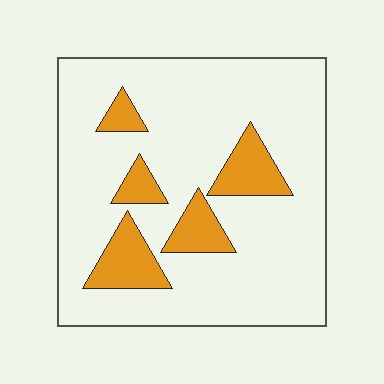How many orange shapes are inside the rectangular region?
5.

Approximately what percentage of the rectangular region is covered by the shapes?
Approximately 15%.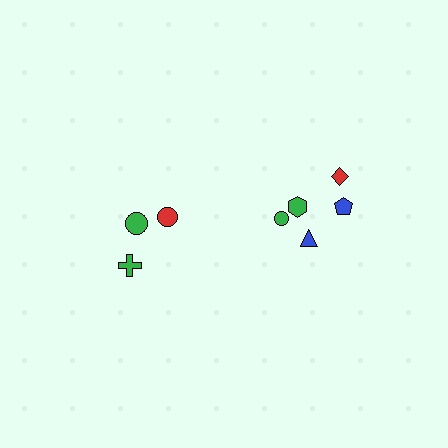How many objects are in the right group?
There are 5 objects.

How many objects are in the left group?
There are 3 objects.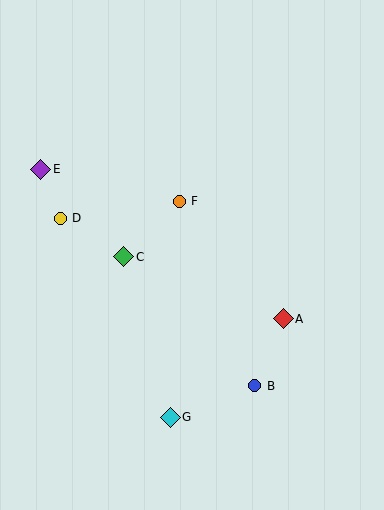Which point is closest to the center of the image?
Point F at (179, 201) is closest to the center.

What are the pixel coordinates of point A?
Point A is at (283, 319).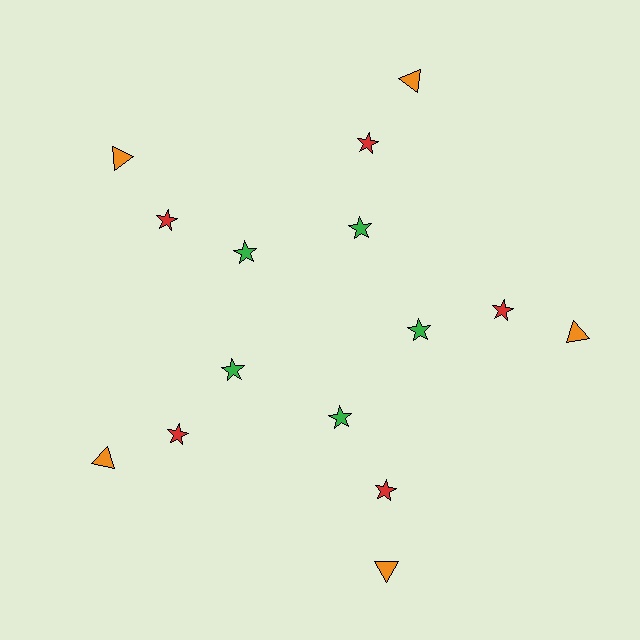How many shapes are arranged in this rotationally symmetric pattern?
There are 15 shapes, arranged in 5 groups of 3.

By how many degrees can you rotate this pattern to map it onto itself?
The pattern maps onto itself every 72 degrees of rotation.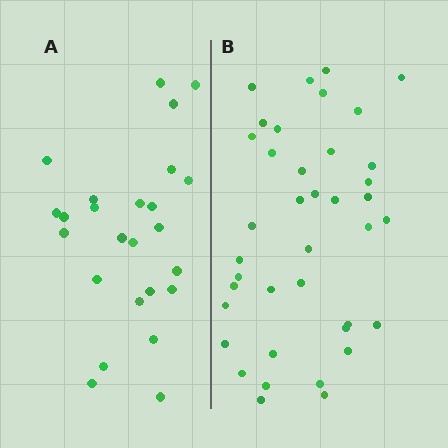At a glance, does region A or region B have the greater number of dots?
Region B (the right region) has more dots.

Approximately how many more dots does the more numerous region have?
Region B has approximately 15 more dots than region A.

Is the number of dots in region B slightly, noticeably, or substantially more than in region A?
Region B has substantially more. The ratio is roughly 1.6 to 1.